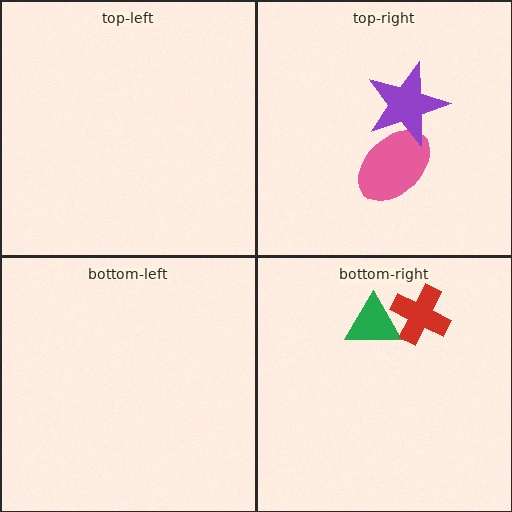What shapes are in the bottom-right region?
The green triangle, the red cross.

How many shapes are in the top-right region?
2.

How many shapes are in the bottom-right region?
2.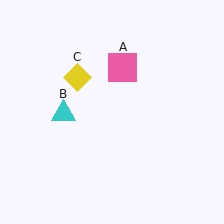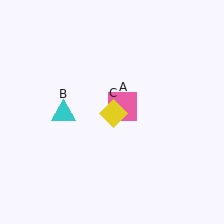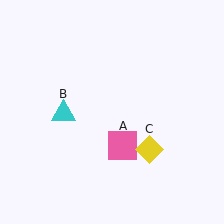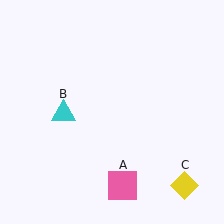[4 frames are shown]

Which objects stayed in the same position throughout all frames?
Cyan triangle (object B) remained stationary.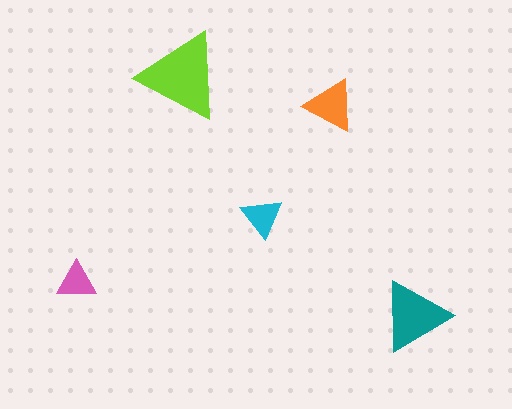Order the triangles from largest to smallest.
the lime one, the teal one, the orange one, the cyan one, the pink one.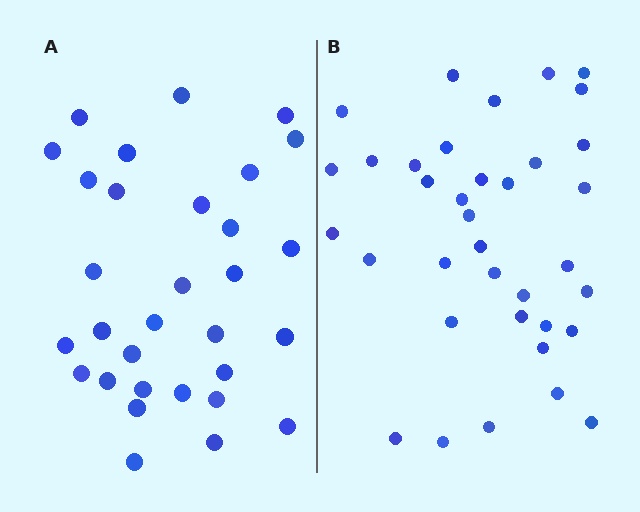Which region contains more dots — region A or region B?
Region B (the right region) has more dots.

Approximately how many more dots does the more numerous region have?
Region B has about 5 more dots than region A.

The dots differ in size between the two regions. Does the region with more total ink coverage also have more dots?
No. Region A has more total ink coverage because its dots are larger, but region B actually contains more individual dots. Total area can be misleading — the number of items is what matters here.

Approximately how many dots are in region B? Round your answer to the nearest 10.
About 40 dots. (The exact count is 36, which rounds to 40.)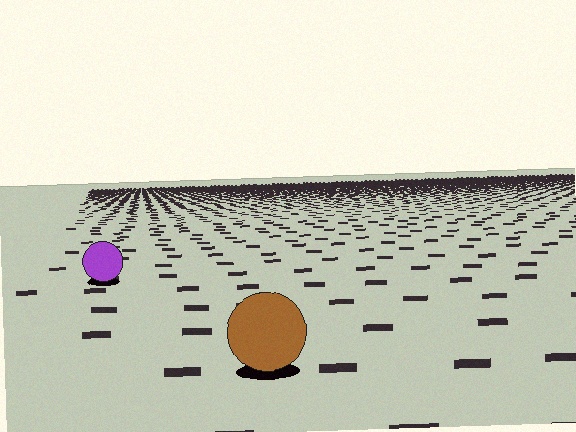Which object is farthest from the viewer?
The purple circle is farthest from the viewer. It appears smaller and the ground texture around it is denser.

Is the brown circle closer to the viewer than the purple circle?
Yes. The brown circle is closer — you can tell from the texture gradient: the ground texture is coarser near it.